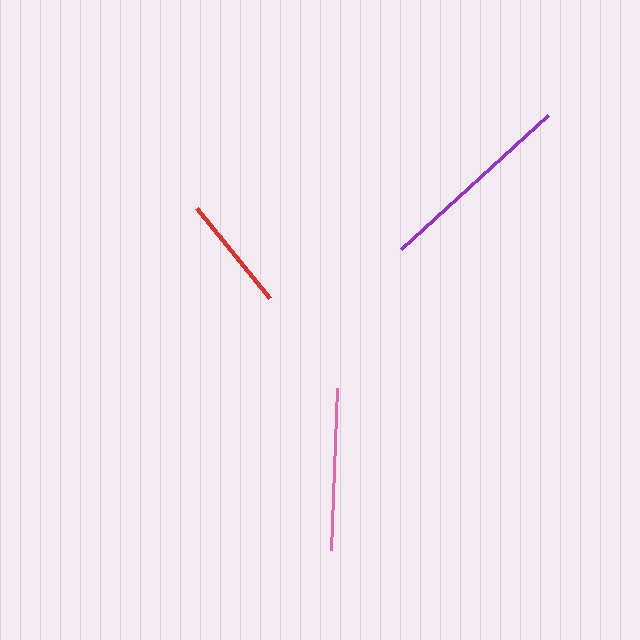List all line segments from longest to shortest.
From longest to shortest: purple, pink, red.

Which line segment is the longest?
The purple line is the longest at approximately 199 pixels.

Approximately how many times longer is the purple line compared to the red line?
The purple line is approximately 1.7 times the length of the red line.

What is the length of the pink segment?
The pink segment is approximately 162 pixels long.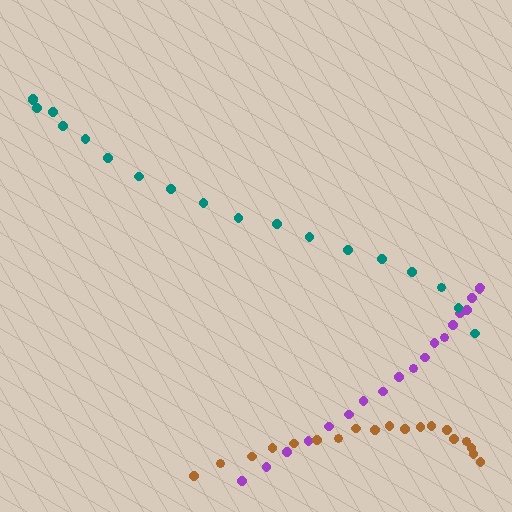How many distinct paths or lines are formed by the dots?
There are 3 distinct paths.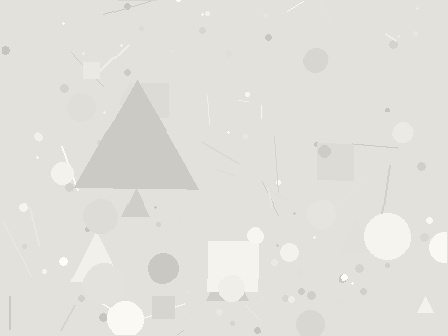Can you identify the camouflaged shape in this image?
The camouflaged shape is a triangle.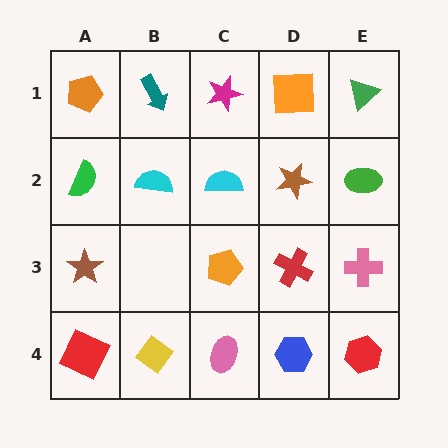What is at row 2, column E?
A green ellipse.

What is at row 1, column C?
A magenta star.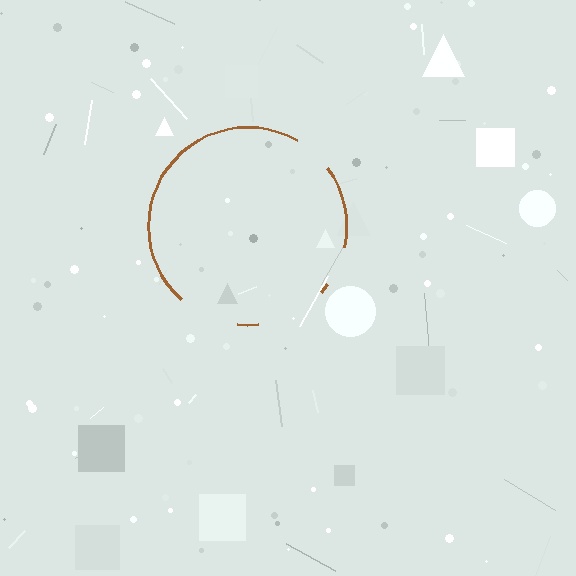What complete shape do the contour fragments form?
The contour fragments form a circle.